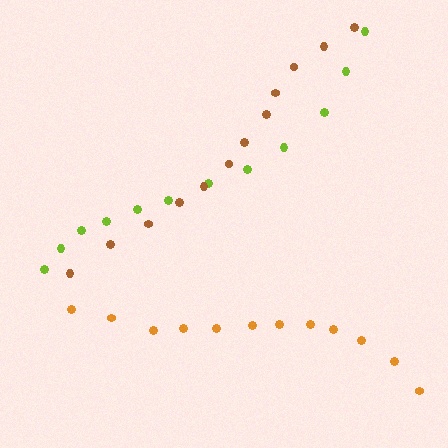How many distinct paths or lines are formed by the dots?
There are 3 distinct paths.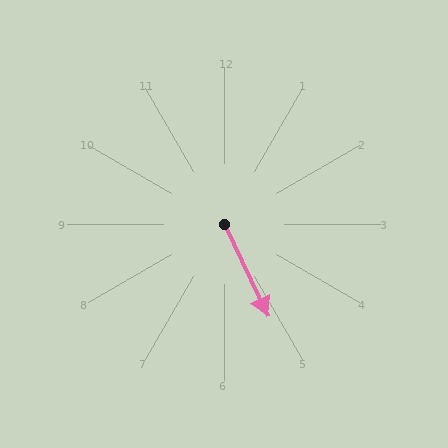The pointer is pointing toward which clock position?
Roughly 5 o'clock.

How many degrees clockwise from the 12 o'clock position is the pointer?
Approximately 154 degrees.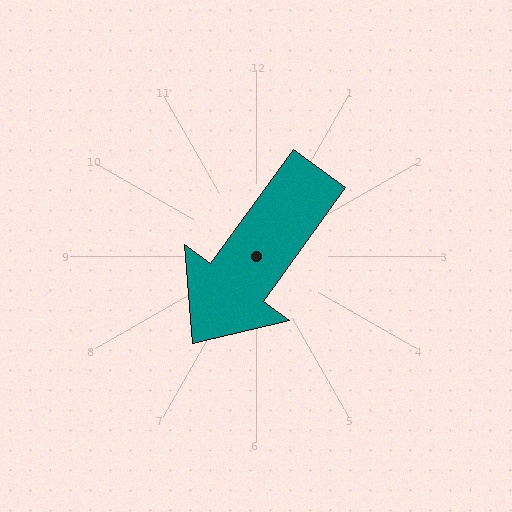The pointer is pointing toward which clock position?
Roughly 7 o'clock.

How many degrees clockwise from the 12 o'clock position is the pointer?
Approximately 216 degrees.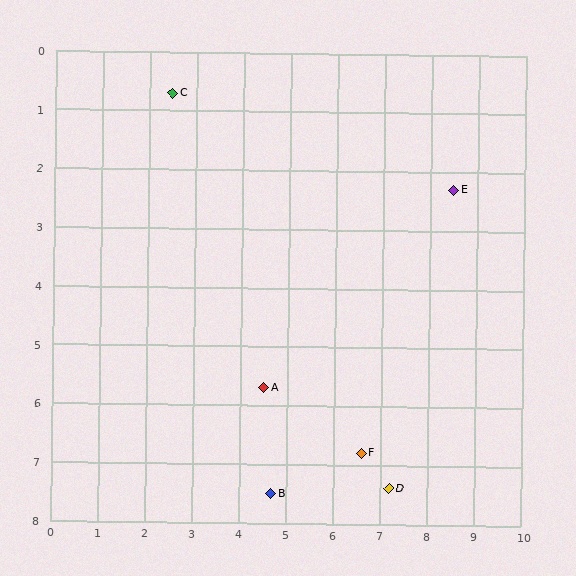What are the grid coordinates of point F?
Point F is at approximately (6.6, 6.8).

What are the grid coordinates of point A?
Point A is at approximately (4.5, 5.7).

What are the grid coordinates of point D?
Point D is at approximately (7.2, 7.4).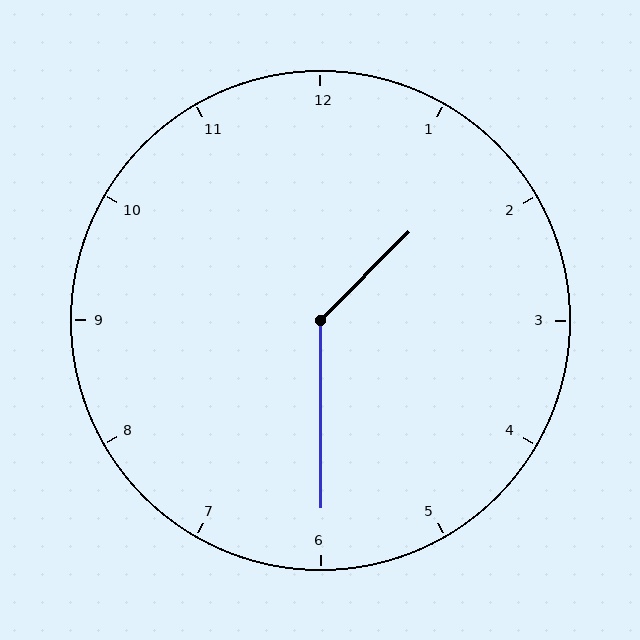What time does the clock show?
1:30.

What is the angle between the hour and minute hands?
Approximately 135 degrees.